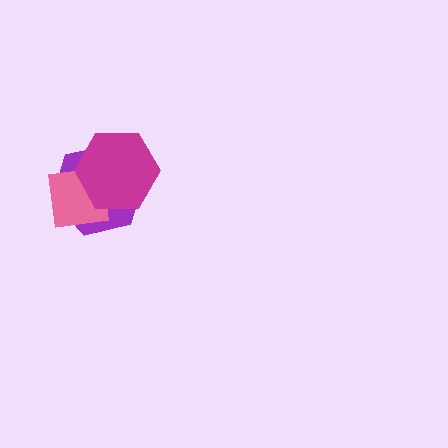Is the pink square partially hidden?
Yes, it is partially covered by another shape.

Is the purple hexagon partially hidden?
Yes, it is partially covered by another shape.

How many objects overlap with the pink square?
2 objects overlap with the pink square.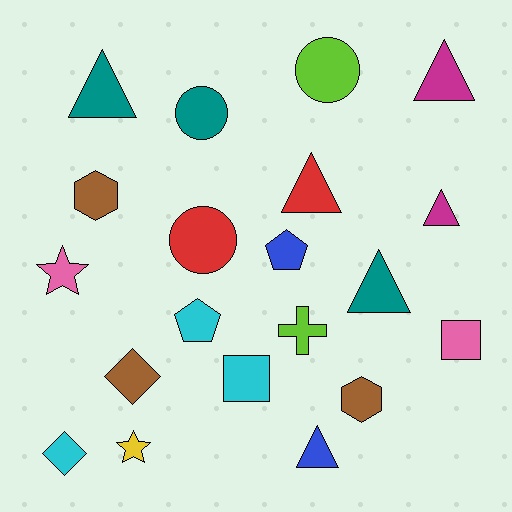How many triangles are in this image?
There are 6 triangles.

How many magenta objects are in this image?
There are 2 magenta objects.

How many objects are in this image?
There are 20 objects.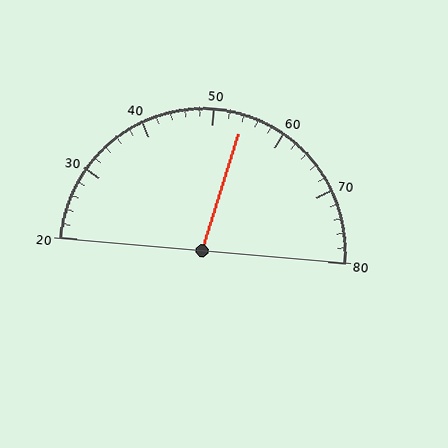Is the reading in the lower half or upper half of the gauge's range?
The reading is in the upper half of the range (20 to 80).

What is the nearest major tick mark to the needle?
The nearest major tick mark is 50.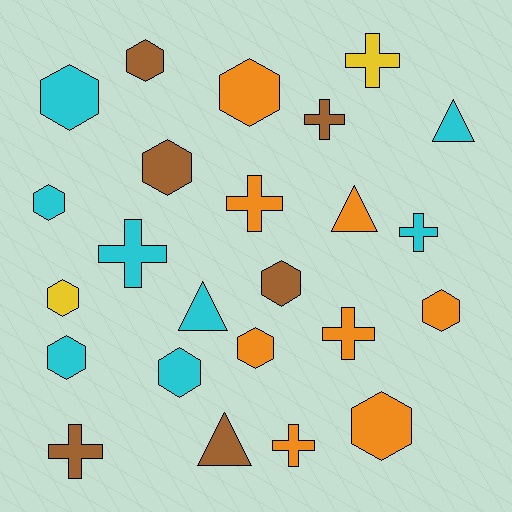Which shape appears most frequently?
Hexagon, with 12 objects.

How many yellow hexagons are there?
There is 1 yellow hexagon.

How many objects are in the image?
There are 24 objects.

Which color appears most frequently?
Cyan, with 8 objects.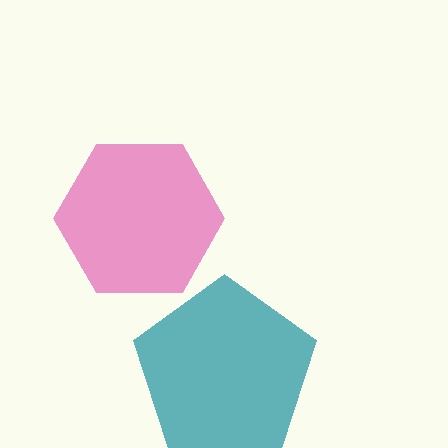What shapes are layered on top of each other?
The layered shapes are: a teal pentagon, a pink hexagon.